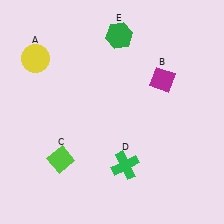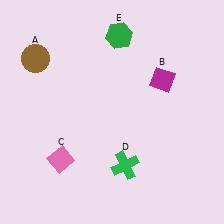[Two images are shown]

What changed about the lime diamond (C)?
In Image 1, C is lime. In Image 2, it changed to pink.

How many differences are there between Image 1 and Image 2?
There are 2 differences between the two images.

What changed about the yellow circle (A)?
In Image 1, A is yellow. In Image 2, it changed to brown.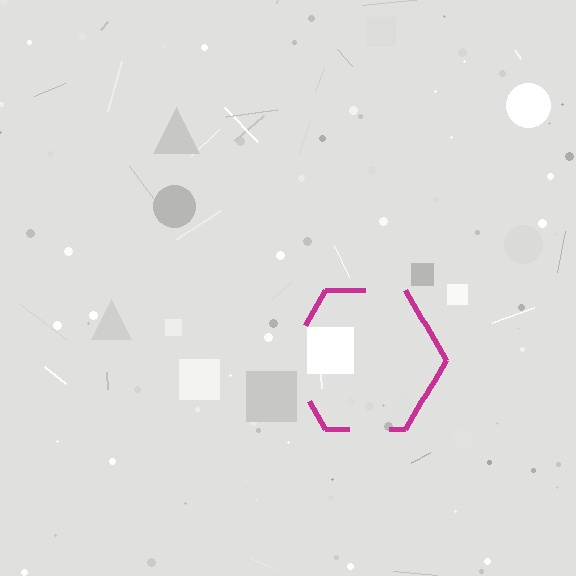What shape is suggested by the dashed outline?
The dashed outline suggests a hexagon.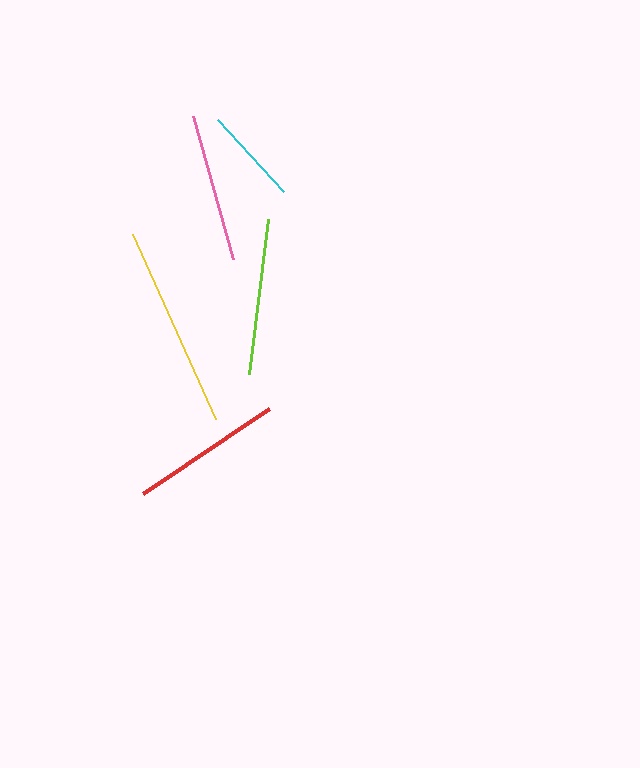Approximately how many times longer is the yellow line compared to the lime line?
The yellow line is approximately 1.3 times the length of the lime line.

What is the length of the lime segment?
The lime segment is approximately 157 pixels long.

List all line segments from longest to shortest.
From longest to shortest: yellow, lime, red, pink, cyan.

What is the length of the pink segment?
The pink segment is approximately 149 pixels long.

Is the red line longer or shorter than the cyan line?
The red line is longer than the cyan line.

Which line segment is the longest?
The yellow line is the longest at approximately 202 pixels.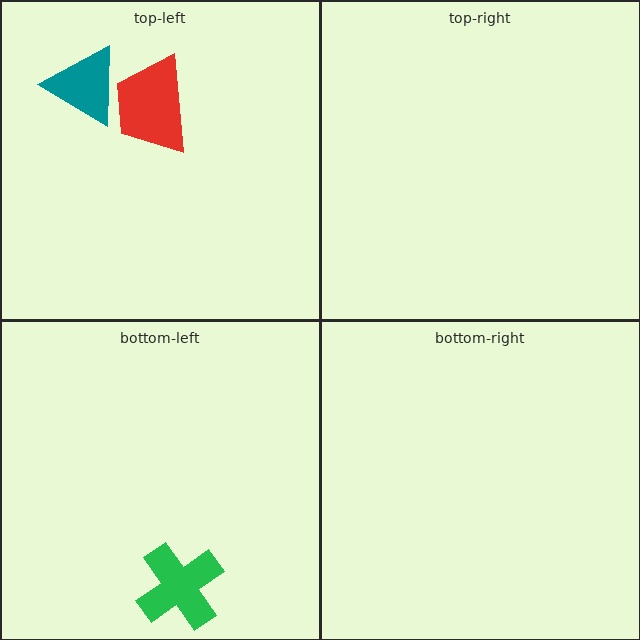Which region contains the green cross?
The bottom-left region.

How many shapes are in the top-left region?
2.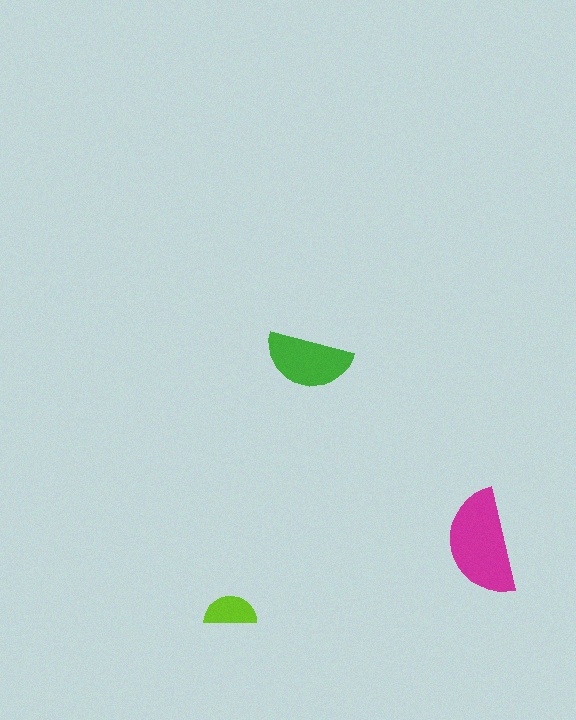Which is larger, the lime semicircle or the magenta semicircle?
The magenta one.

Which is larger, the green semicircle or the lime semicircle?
The green one.